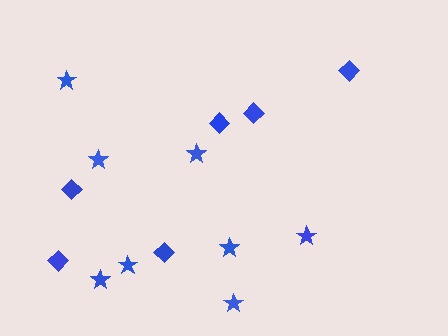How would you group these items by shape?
There are 2 groups: one group of stars (8) and one group of diamonds (6).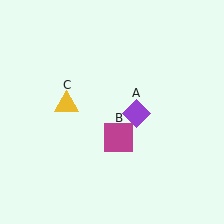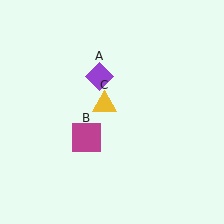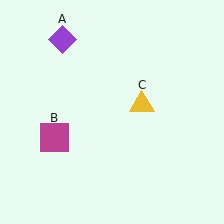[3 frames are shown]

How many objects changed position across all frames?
3 objects changed position: purple diamond (object A), magenta square (object B), yellow triangle (object C).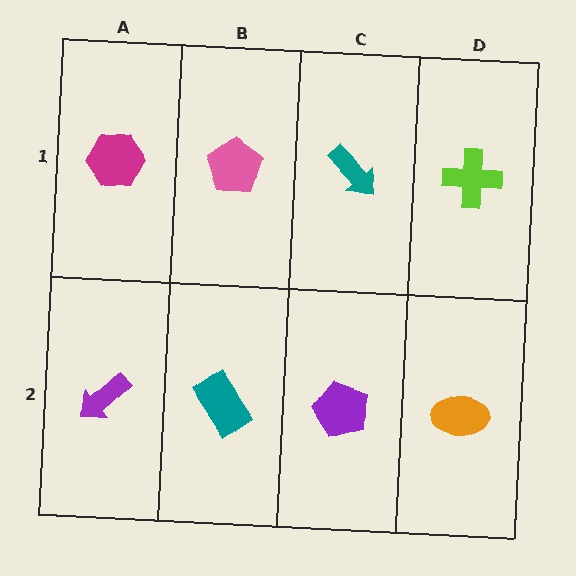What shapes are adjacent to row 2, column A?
A magenta hexagon (row 1, column A), a teal rectangle (row 2, column B).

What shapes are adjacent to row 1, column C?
A purple pentagon (row 2, column C), a pink pentagon (row 1, column B), a lime cross (row 1, column D).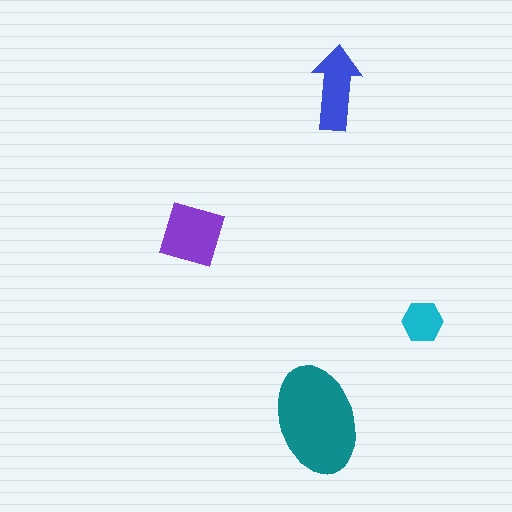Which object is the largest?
The teal ellipse.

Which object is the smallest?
The cyan hexagon.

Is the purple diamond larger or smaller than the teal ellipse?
Smaller.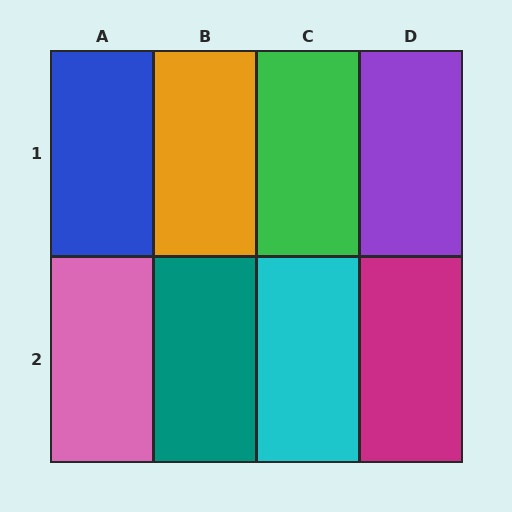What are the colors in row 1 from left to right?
Blue, orange, green, purple.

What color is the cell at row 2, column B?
Teal.